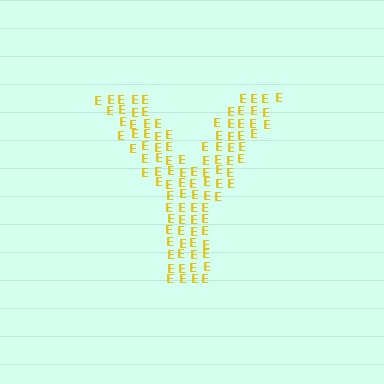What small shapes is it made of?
It is made of small letter E's.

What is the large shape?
The large shape is the letter Y.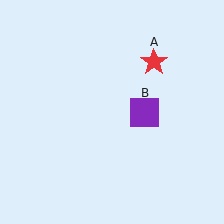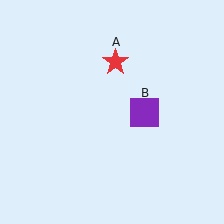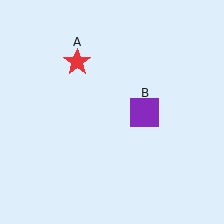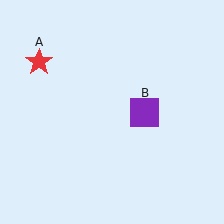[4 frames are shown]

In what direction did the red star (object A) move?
The red star (object A) moved left.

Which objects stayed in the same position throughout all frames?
Purple square (object B) remained stationary.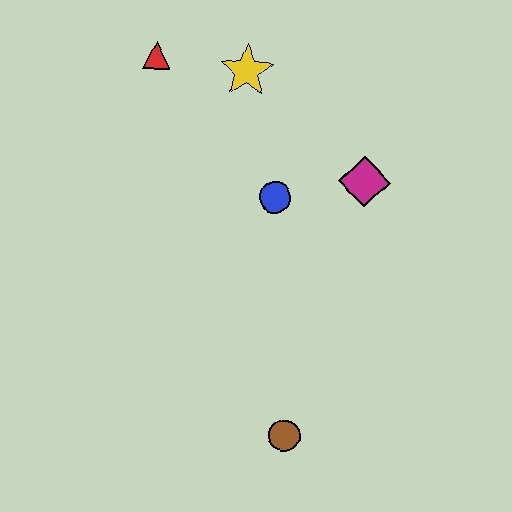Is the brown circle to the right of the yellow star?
Yes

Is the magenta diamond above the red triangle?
No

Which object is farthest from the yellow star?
The brown circle is farthest from the yellow star.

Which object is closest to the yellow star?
The red triangle is closest to the yellow star.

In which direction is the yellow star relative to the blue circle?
The yellow star is above the blue circle.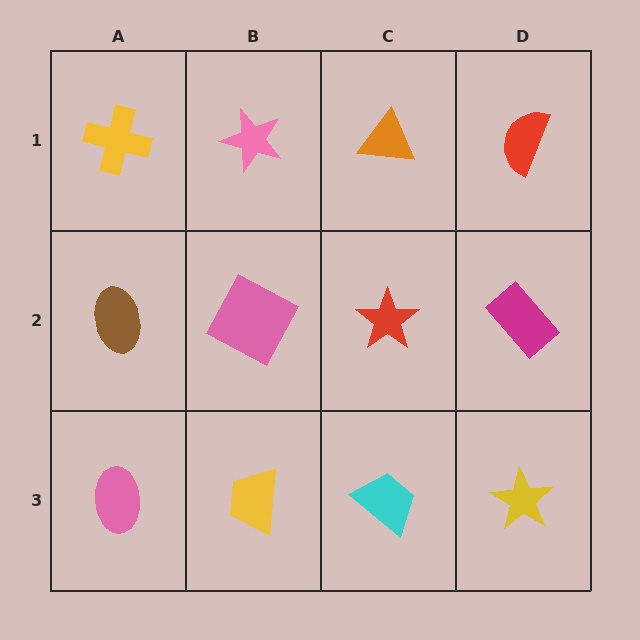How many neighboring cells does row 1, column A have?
2.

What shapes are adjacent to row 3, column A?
A brown ellipse (row 2, column A), a yellow trapezoid (row 3, column B).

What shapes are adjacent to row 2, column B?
A pink star (row 1, column B), a yellow trapezoid (row 3, column B), a brown ellipse (row 2, column A), a red star (row 2, column C).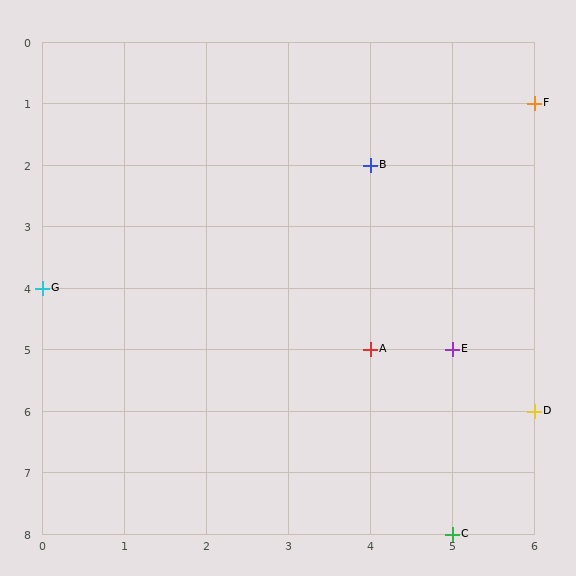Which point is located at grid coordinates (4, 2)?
Point B is at (4, 2).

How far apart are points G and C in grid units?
Points G and C are 5 columns and 4 rows apart (about 6.4 grid units diagonally).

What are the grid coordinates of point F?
Point F is at grid coordinates (6, 1).